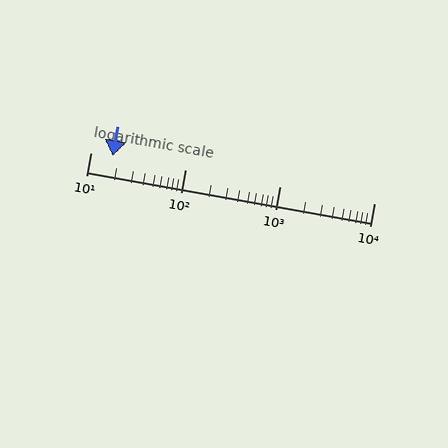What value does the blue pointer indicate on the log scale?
The pointer indicates approximately 17.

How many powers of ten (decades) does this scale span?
The scale spans 3 decades, from 10 to 10000.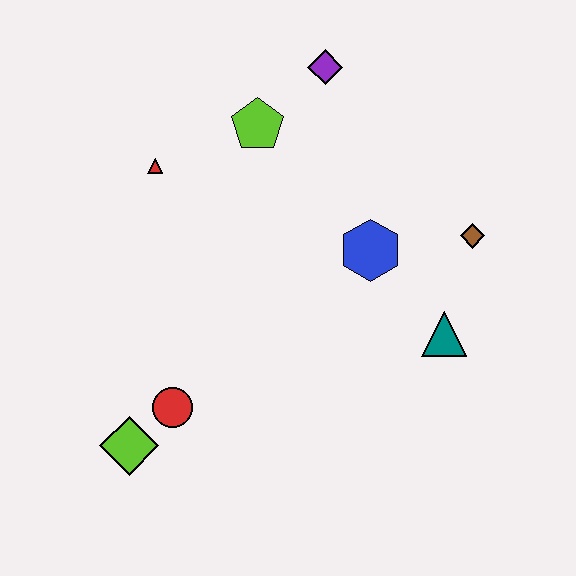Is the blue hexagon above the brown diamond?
No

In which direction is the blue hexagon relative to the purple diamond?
The blue hexagon is below the purple diamond.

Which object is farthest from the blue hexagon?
The lime diamond is farthest from the blue hexagon.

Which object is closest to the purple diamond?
The lime pentagon is closest to the purple diamond.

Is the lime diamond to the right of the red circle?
No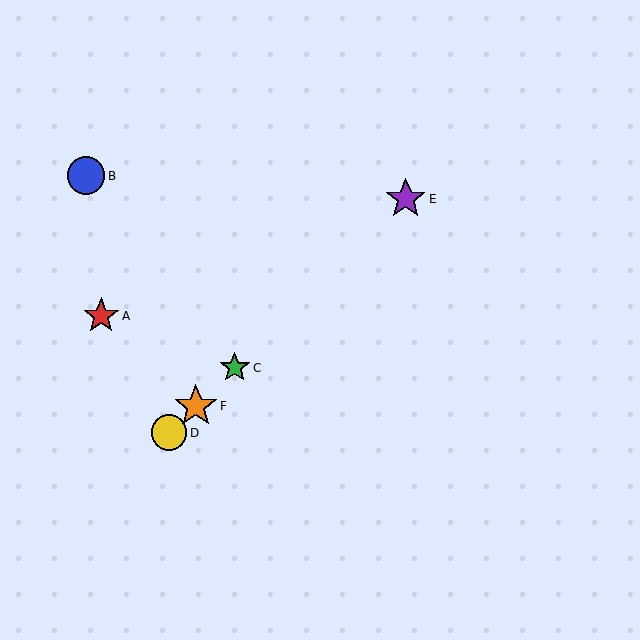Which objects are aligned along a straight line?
Objects C, D, E, F are aligned along a straight line.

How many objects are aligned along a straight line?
4 objects (C, D, E, F) are aligned along a straight line.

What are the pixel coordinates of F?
Object F is at (196, 406).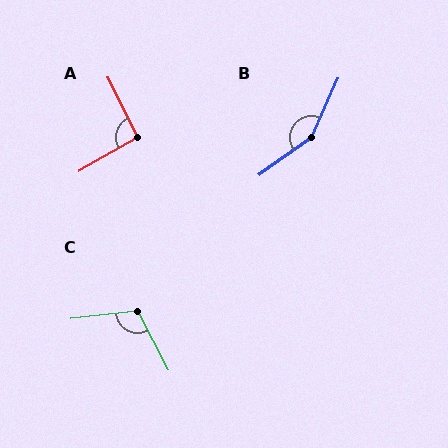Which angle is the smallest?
A, at approximately 94 degrees.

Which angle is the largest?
B, at approximately 149 degrees.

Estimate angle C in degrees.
Approximately 112 degrees.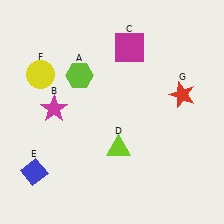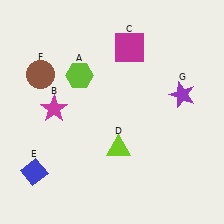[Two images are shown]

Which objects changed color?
F changed from yellow to brown. G changed from red to purple.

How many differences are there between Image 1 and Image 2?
There are 2 differences between the two images.